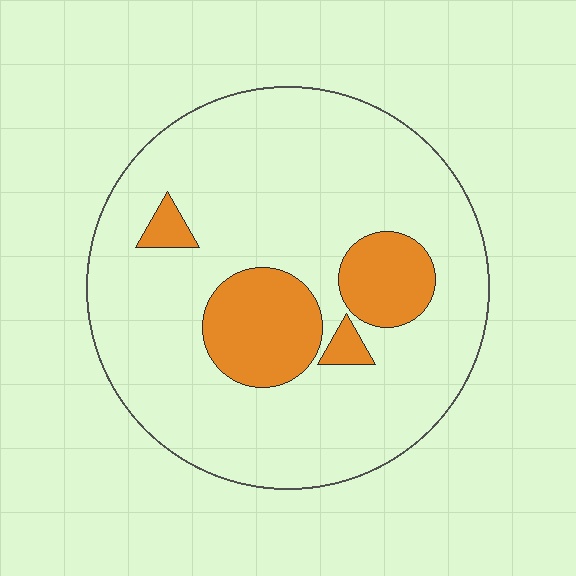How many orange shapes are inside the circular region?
4.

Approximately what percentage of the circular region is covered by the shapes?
Approximately 15%.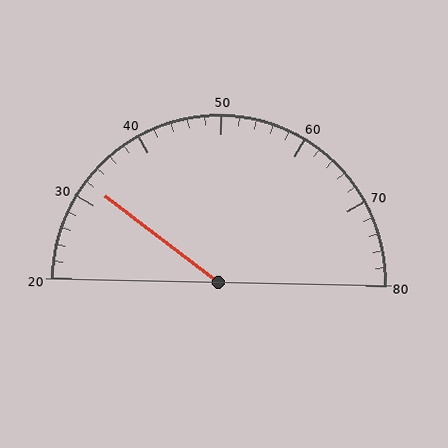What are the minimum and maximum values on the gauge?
The gauge ranges from 20 to 80.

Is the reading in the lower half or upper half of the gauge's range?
The reading is in the lower half of the range (20 to 80).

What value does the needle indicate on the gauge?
The needle indicates approximately 32.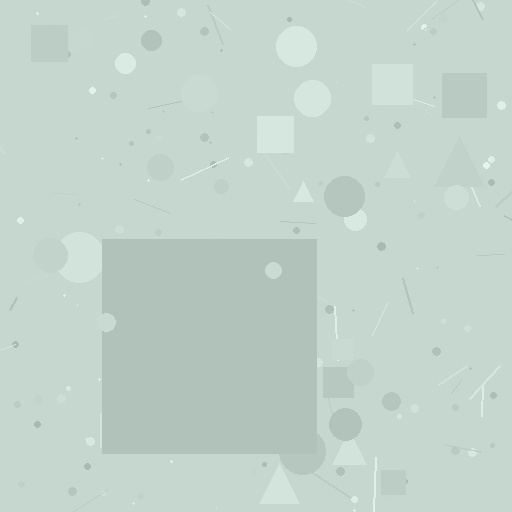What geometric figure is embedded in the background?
A square is embedded in the background.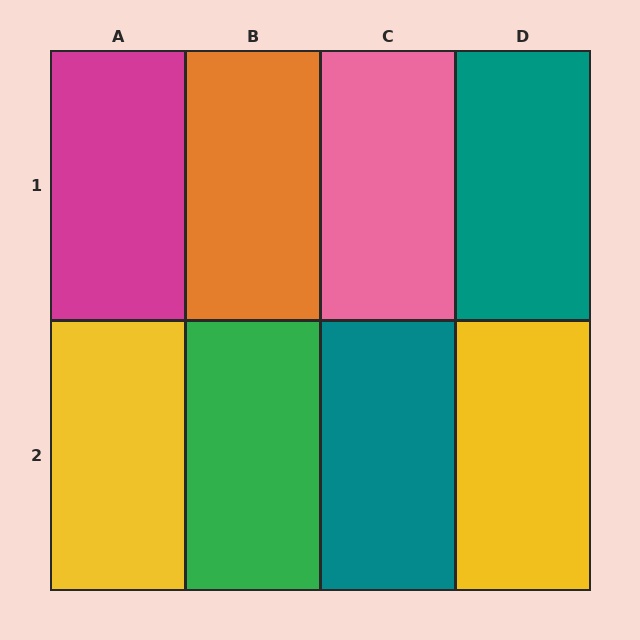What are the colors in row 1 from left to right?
Magenta, orange, pink, teal.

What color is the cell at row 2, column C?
Teal.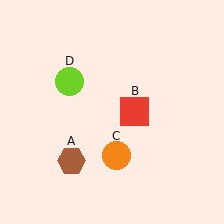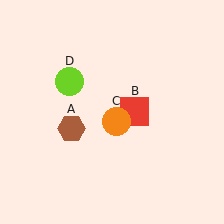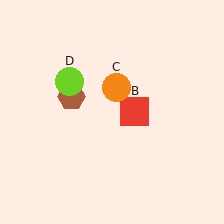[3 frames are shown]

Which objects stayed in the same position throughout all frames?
Red square (object B) and lime circle (object D) remained stationary.